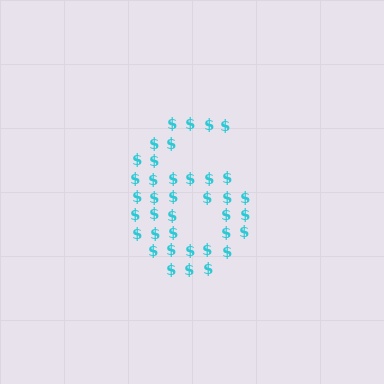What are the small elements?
The small elements are dollar signs.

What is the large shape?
The large shape is the digit 6.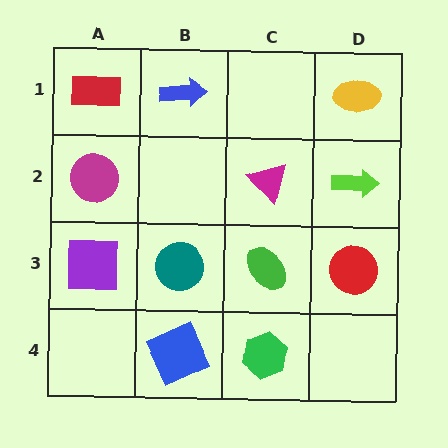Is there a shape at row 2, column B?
No, that cell is empty.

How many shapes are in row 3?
4 shapes.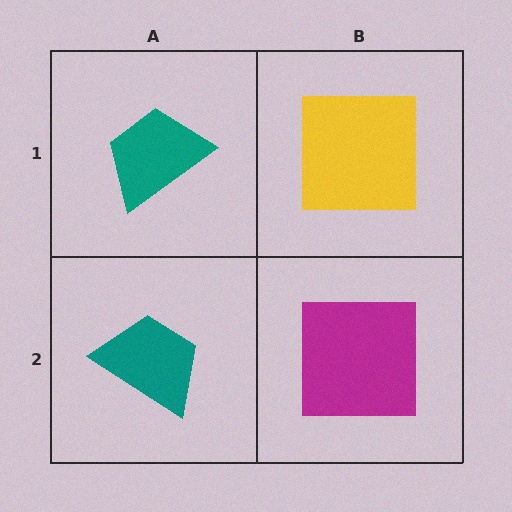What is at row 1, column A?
A teal trapezoid.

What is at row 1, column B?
A yellow square.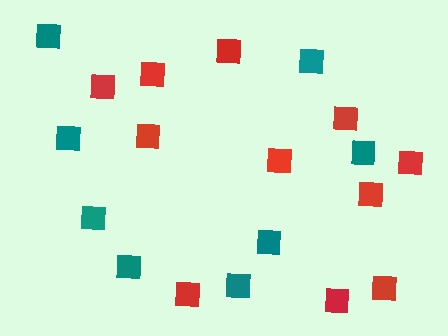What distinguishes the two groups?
There are 2 groups: one group of red squares (11) and one group of teal squares (8).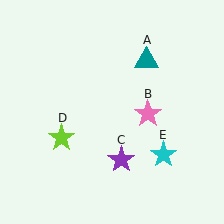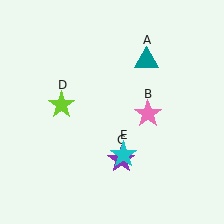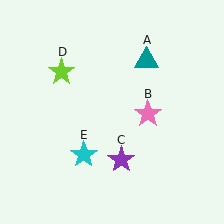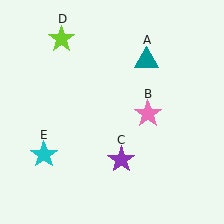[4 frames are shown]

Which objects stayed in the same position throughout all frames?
Teal triangle (object A) and pink star (object B) and purple star (object C) remained stationary.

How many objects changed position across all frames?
2 objects changed position: lime star (object D), cyan star (object E).